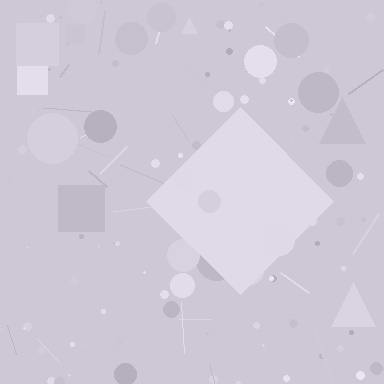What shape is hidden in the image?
A diamond is hidden in the image.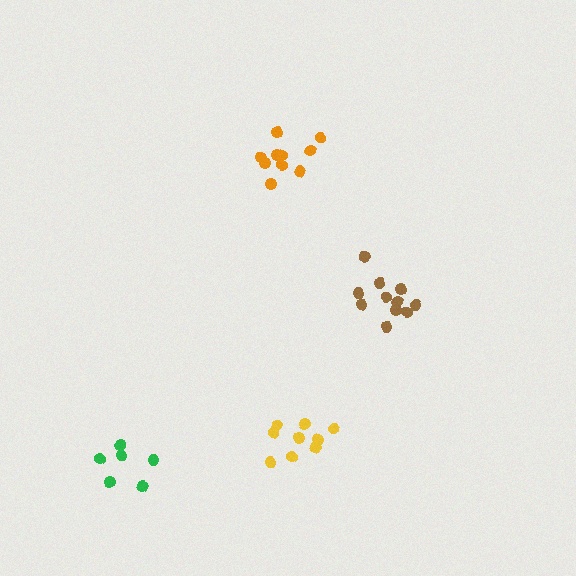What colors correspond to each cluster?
The clusters are colored: brown, orange, green, yellow.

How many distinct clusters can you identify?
There are 4 distinct clusters.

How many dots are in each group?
Group 1: 11 dots, Group 2: 10 dots, Group 3: 6 dots, Group 4: 9 dots (36 total).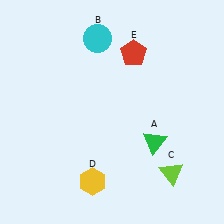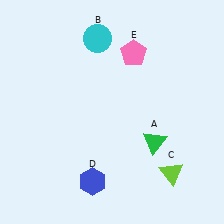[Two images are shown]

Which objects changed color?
D changed from yellow to blue. E changed from red to pink.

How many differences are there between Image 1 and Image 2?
There are 2 differences between the two images.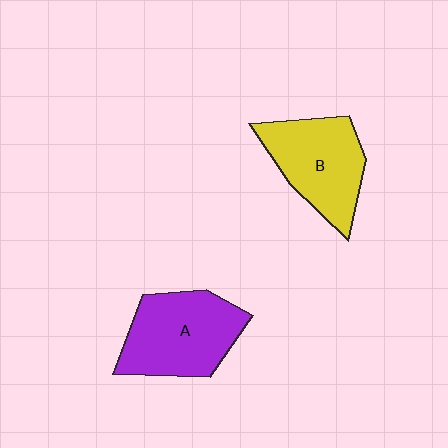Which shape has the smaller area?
Shape B (yellow).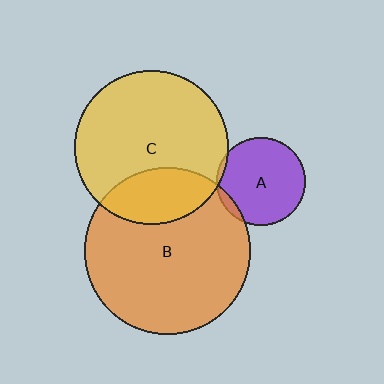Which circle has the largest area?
Circle B (orange).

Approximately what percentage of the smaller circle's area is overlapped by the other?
Approximately 5%.